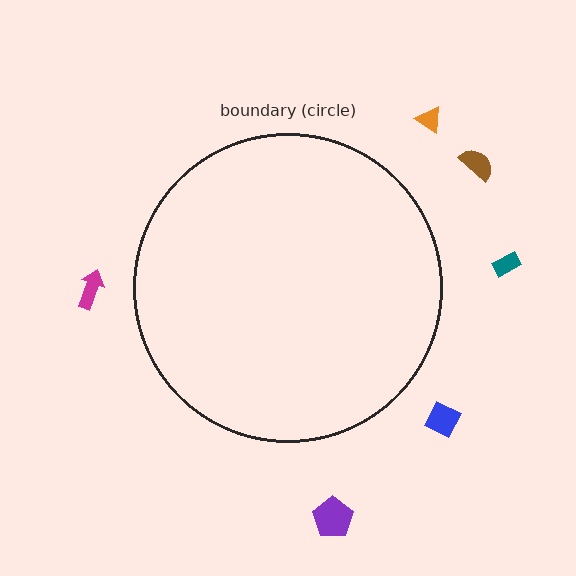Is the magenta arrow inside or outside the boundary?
Outside.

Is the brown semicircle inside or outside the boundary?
Outside.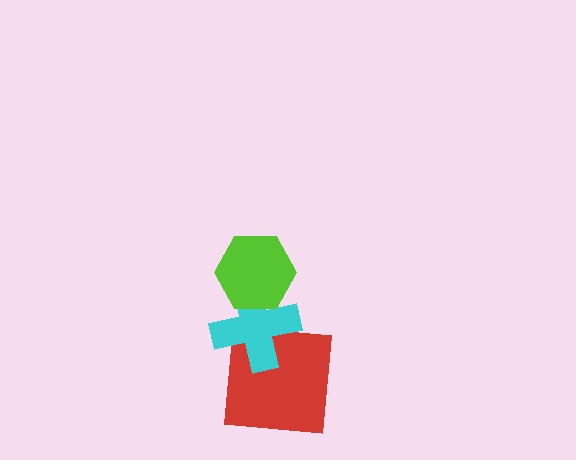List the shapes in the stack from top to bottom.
From top to bottom: the lime hexagon, the cyan cross, the red square.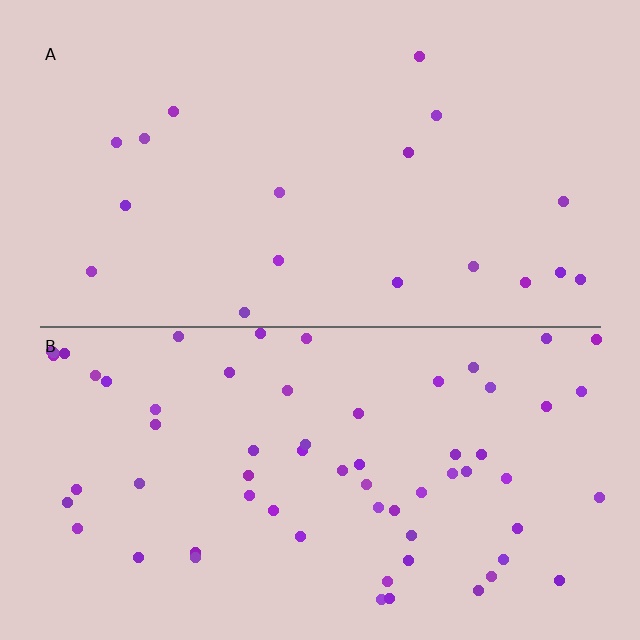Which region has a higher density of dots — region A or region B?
B (the bottom).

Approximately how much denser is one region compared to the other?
Approximately 3.5× — region B over region A.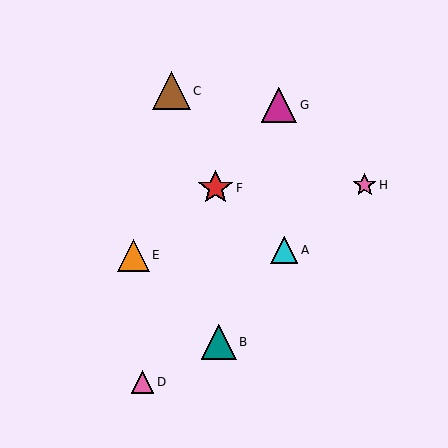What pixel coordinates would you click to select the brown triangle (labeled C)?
Click at (171, 91) to select the brown triangle C.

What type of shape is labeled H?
Shape H is a pink star.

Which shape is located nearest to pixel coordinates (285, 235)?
The cyan triangle (labeled A) at (284, 250) is nearest to that location.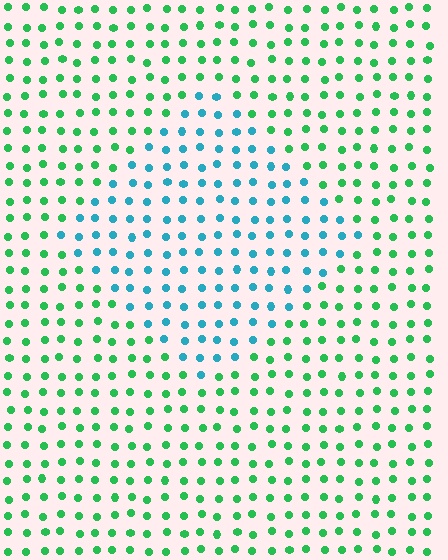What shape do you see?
I see a diamond.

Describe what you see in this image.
The image is filled with small green elements in a uniform arrangement. A diamond-shaped region is visible where the elements are tinted to a slightly different hue, forming a subtle color boundary.